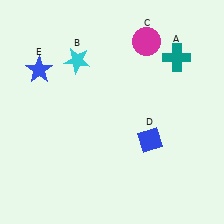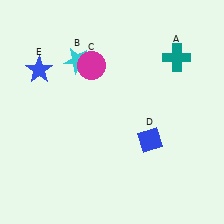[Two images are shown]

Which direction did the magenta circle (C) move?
The magenta circle (C) moved left.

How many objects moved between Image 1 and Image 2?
1 object moved between the two images.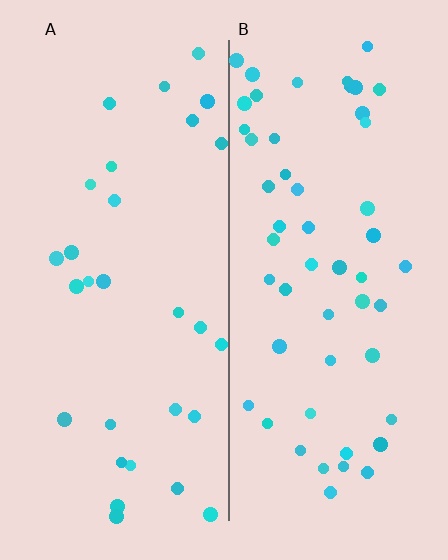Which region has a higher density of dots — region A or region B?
B (the right).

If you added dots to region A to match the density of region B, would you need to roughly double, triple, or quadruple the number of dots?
Approximately double.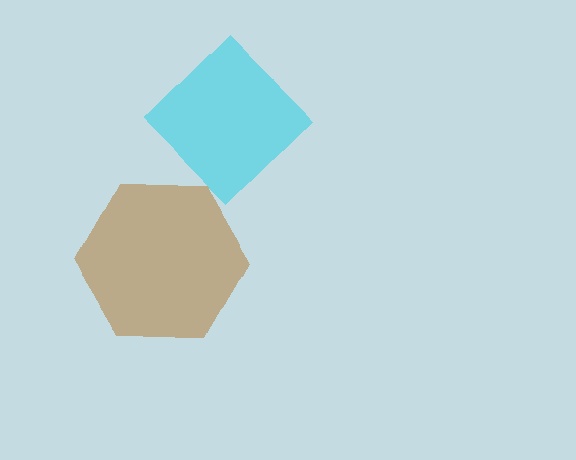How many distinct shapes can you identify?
There are 2 distinct shapes: a brown hexagon, a cyan diamond.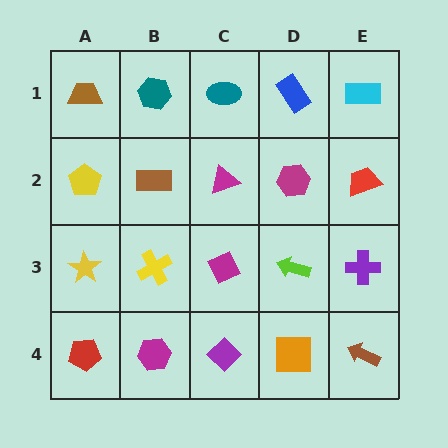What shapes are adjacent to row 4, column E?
A purple cross (row 3, column E), an orange square (row 4, column D).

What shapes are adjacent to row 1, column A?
A yellow pentagon (row 2, column A), a teal hexagon (row 1, column B).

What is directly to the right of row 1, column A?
A teal hexagon.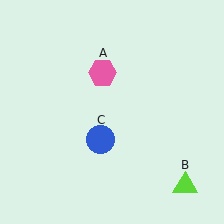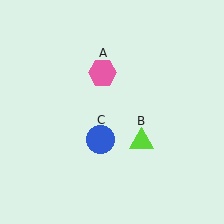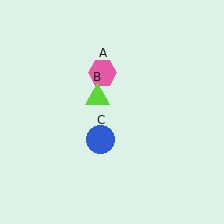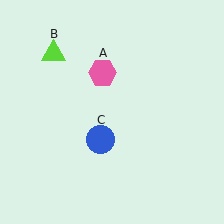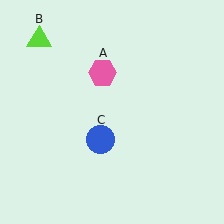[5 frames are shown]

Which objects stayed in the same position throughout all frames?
Pink hexagon (object A) and blue circle (object C) remained stationary.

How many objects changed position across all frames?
1 object changed position: lime triangle (object B).